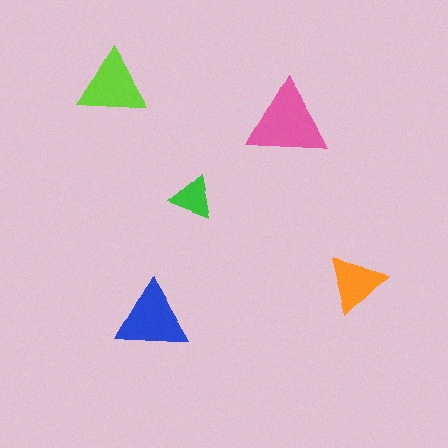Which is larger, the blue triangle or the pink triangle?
The pink one.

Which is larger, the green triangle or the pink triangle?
The pink one.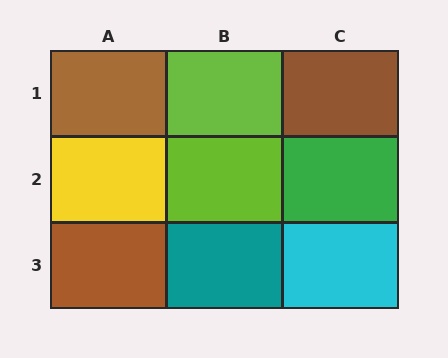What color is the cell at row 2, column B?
Lime.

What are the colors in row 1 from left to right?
Brown, lime, brown.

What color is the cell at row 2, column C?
Green.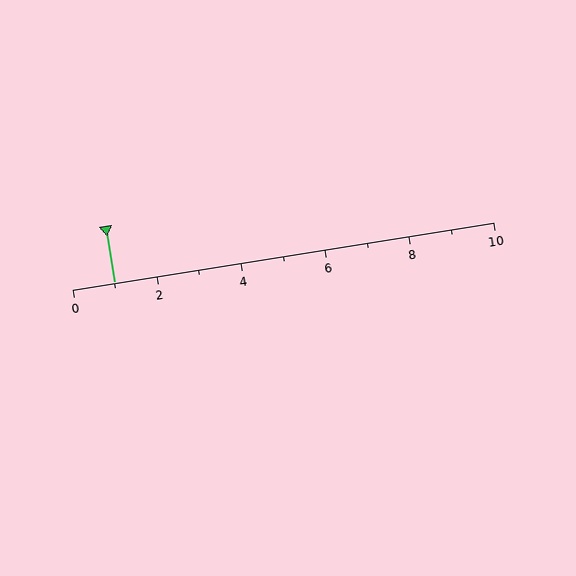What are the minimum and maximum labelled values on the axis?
The axis runs from 0 to 10.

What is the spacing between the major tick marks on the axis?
The major ticks are spaced 2 apart.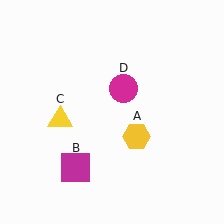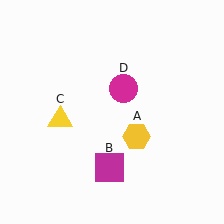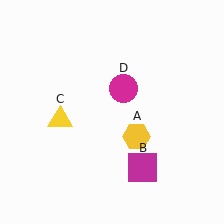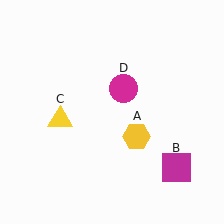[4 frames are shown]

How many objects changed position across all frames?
1 object changed position: magenta square (object B).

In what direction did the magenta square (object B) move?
The magenta square (object B) moved right.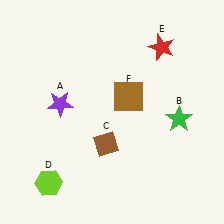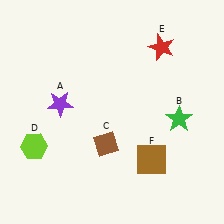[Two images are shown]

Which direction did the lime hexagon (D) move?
The lime hexagon (D) moved up.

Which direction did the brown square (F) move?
The brown square (F) moved down.